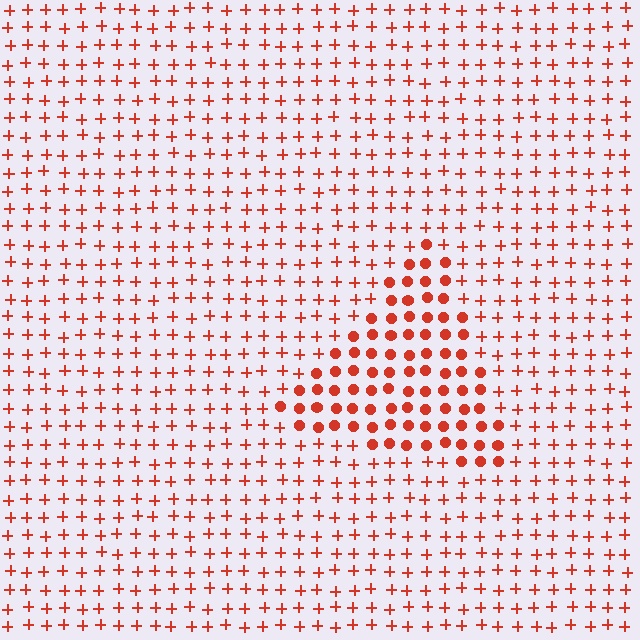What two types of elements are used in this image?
The image uses circles inside the triangle region and plus signs outside it.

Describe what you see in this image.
The image is filled with small red elements arranged in a uniform grid. A triangle-shaped region contains circles, while the surrounding area contains plus signs. The boundary is defined purely by the change in element shape.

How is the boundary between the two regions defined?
The boundary is defined by a change in element shape: circles inside vs. plus signs outside. All elements share the same color and spacing.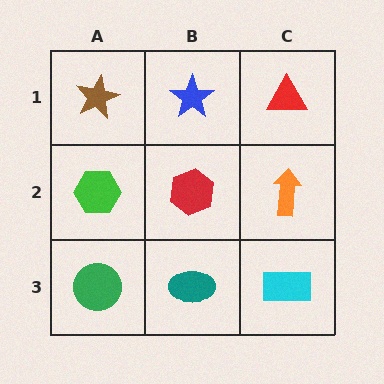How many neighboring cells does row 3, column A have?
2.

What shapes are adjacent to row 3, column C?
An orange arrow (row 2, column C), a teal ellipse (row 3, column B).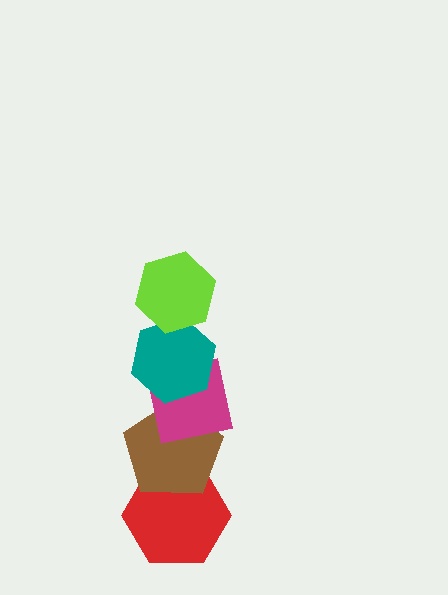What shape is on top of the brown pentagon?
The magenta square is on top of the brown pentagon.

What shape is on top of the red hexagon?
The brown pentagon is on top of the red hexagon.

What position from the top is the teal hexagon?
The teal hexagon is 2nd from the top.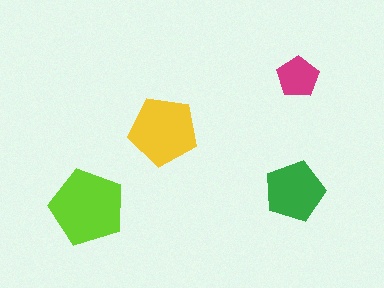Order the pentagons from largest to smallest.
the lime one, the yellow one, the green one, the magenta one.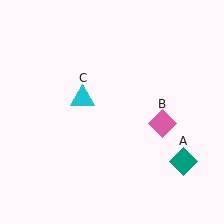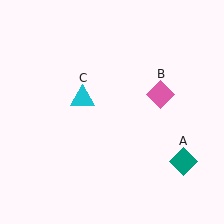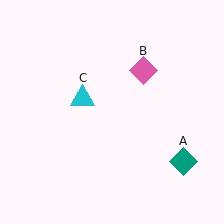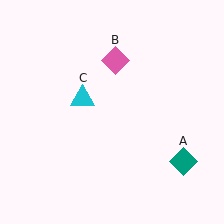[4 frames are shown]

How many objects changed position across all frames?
1 object changed position: pink diamond (object B).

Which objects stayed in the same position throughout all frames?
Teal diamond (object A) and cyan triangle (object C) remained stationary.